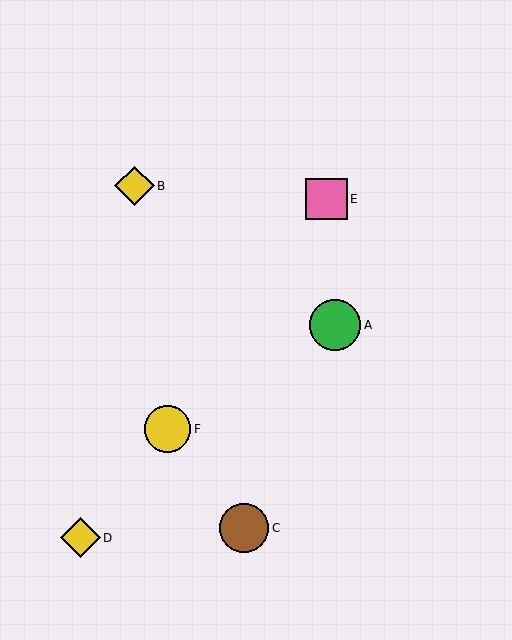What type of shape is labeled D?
Shape D is a yellow diamond.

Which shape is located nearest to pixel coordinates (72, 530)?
The yellow diamond (labeled D) at (80, 538) is nearest to that location.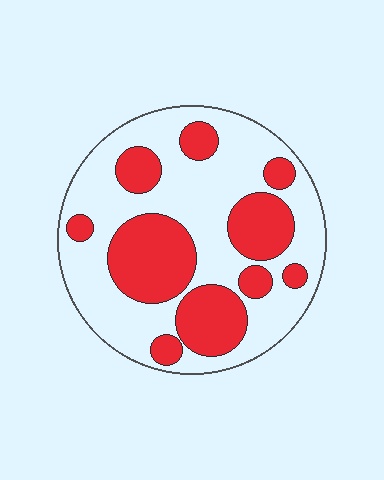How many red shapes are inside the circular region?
10.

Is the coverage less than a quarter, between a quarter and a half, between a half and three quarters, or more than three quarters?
Between a quarter and a half.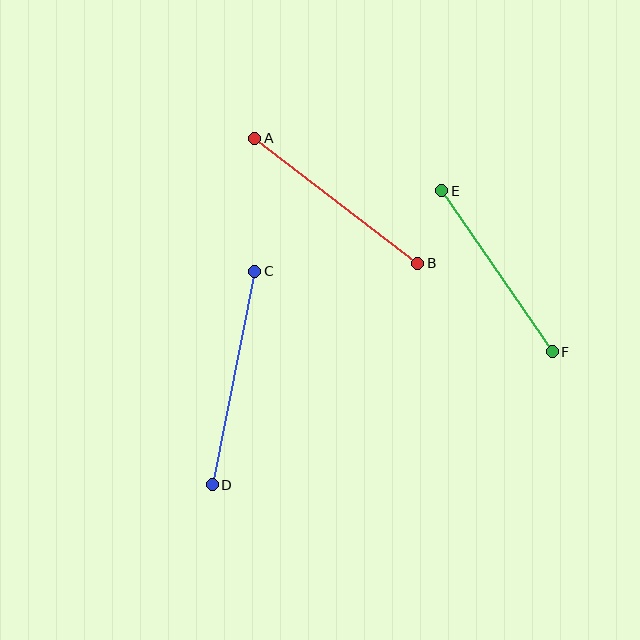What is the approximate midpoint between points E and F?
The midpoint is at approximately (497, 271) pixels.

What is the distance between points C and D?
The distance is approximately 218 pixels.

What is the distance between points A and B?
The distance is approximately 206 pixels.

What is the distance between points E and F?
The distance is approximately 195 pixels.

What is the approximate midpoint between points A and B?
The midpoint is at approximately (336, 201) pixels.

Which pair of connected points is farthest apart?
Points C and D are farthest apart.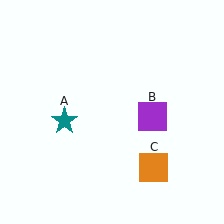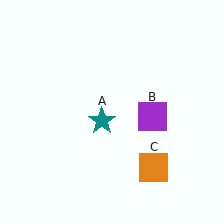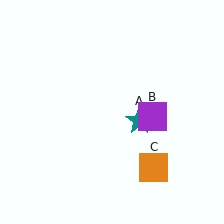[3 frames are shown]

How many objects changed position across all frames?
1 object changed position: teal star (object A).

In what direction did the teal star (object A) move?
The teal star (object A) moved right.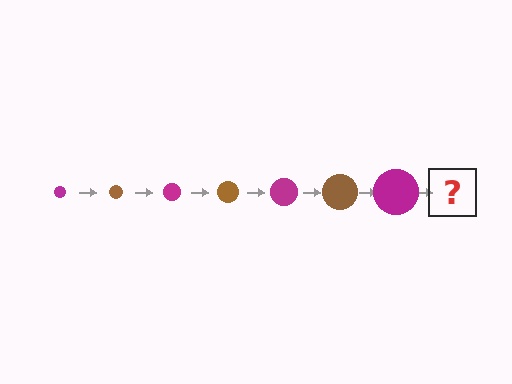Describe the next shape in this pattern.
It should be a brown circle, larger than the previous one.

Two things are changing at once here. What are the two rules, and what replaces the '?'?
The two rules are that the circle grows larger each step and the color cycles through magenta and brown. The '?' should be a brown circle, larger than the previous one.